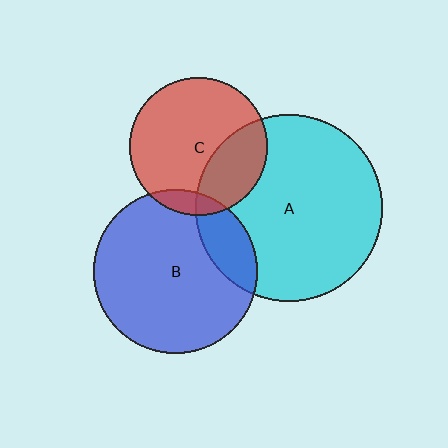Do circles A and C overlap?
Yes.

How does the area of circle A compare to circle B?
Approximately 1.3 times.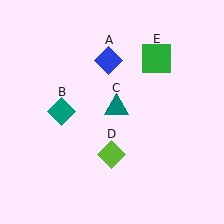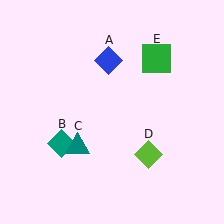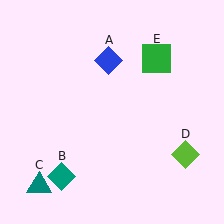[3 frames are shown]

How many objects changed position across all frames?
3 objects changed position: teal diamond (object B), teal triangle (object C), lime diamond (object D).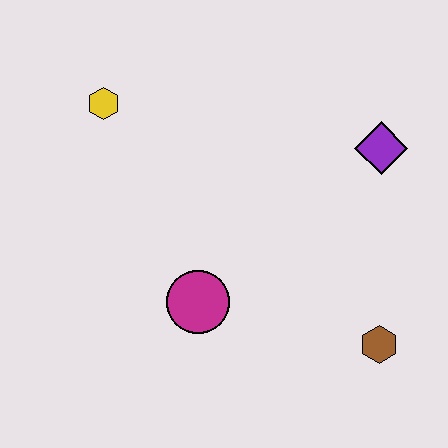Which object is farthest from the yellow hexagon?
The brown hexagon is farthest from the yellow hexagon.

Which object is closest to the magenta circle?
The brown hexagon is closest to the magenta circle.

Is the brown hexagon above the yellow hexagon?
No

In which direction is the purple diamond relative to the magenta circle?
The purple diamond is to the right of the magenta circle.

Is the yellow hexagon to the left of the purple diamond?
Yes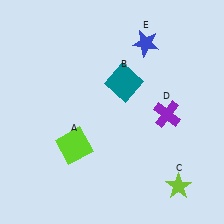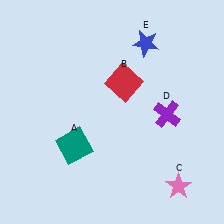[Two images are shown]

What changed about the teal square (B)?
In Image 1, B is teal. In Image 2, it changed to red.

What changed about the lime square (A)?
In Image 1, A is lime. In Image 2, it changed to teal.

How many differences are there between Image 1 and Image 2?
There are 3 differences between the two images.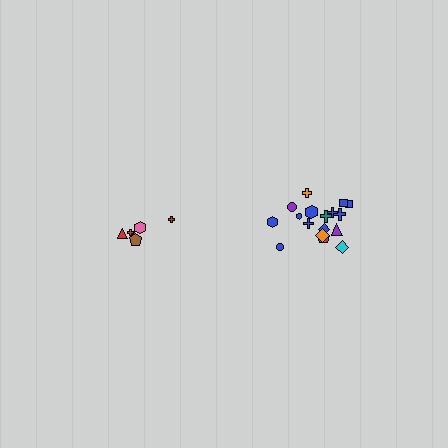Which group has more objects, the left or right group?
The right group.